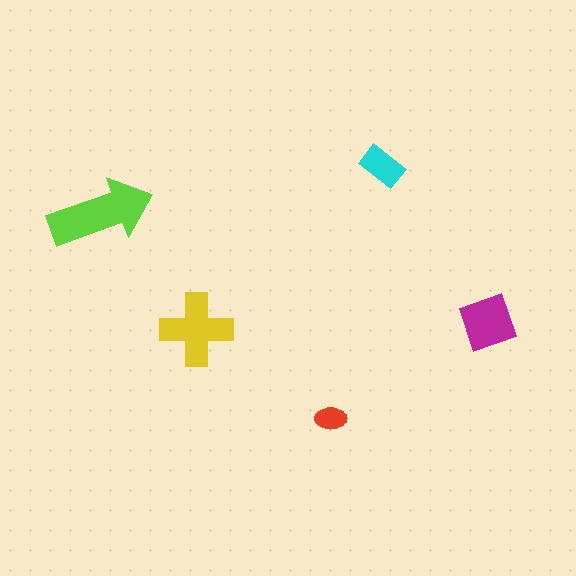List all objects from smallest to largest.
The red ellipse, the cyan rectangle, the magenta square, the yellow cross, the lime arrow.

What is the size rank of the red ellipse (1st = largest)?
5th.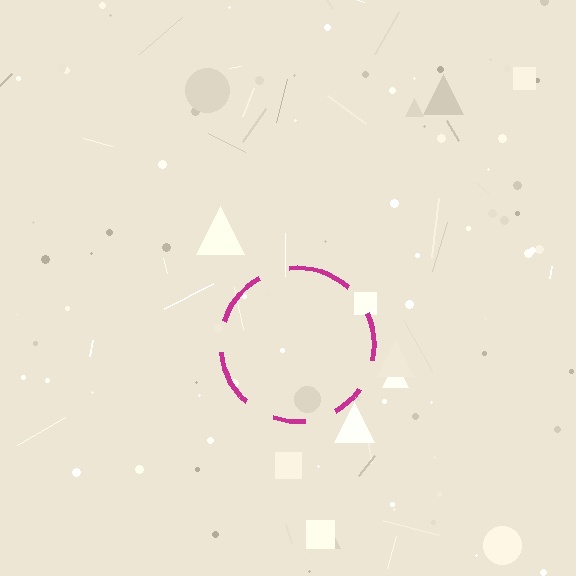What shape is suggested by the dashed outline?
The dashed outline suggests a circle.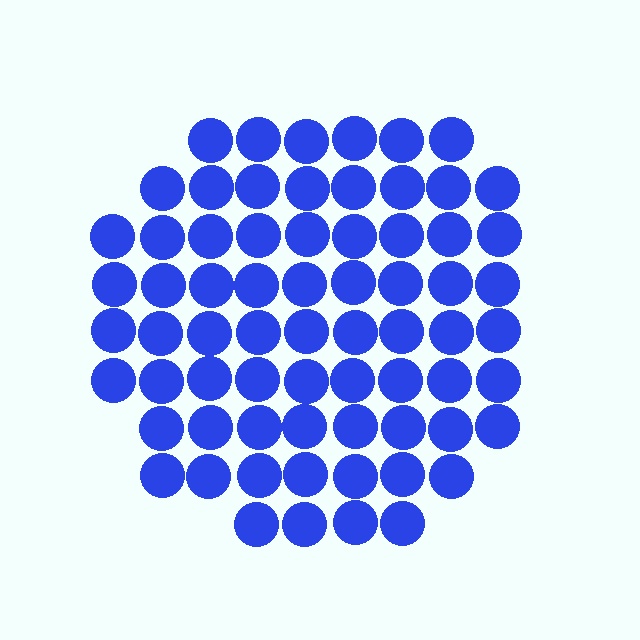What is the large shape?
The large shape is a circle.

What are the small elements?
The small elements are circles.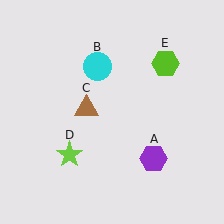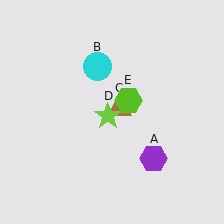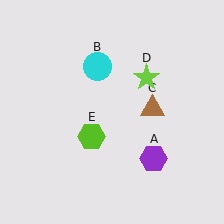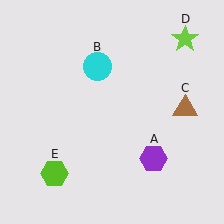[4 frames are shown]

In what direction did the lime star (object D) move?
The lime star (object D) moved up and to the right.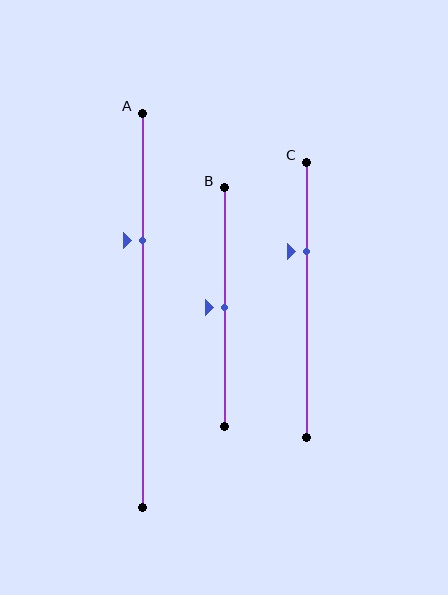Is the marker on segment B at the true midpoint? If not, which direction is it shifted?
Yes, the marker on segment B is at the true midpoint.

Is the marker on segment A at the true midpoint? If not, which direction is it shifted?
No, the marker on segment A is shifted upward by about 18% of the segment length.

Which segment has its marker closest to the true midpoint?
Segment B has its marker closest to the true midpoint.